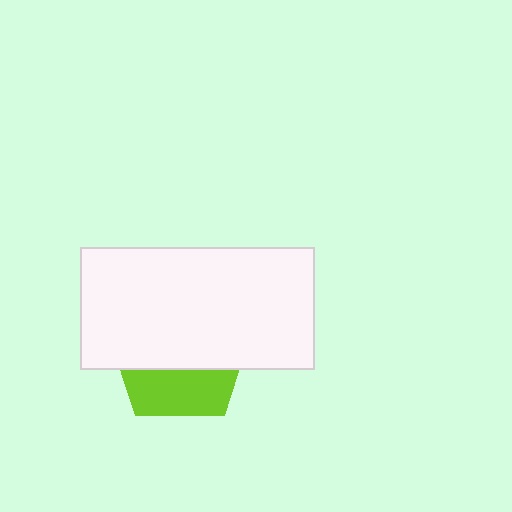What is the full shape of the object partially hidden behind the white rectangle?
The partially hidden object is a lime pentagon.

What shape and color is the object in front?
The object in front is a white rectangle.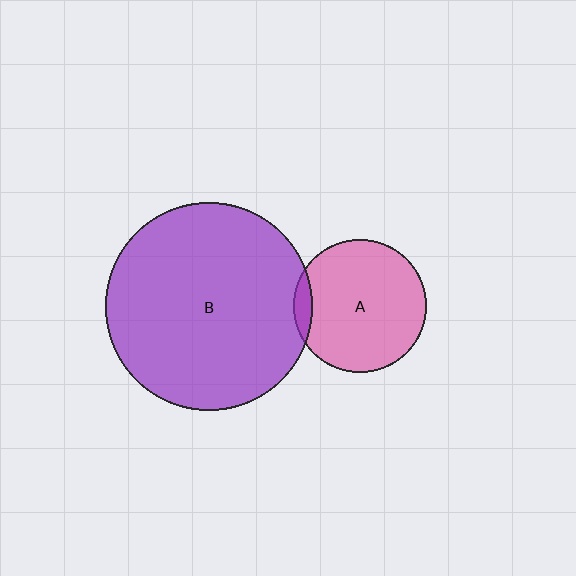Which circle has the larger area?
Circle B (purple).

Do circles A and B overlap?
Yes.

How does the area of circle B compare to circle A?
Approximately 2.4 times.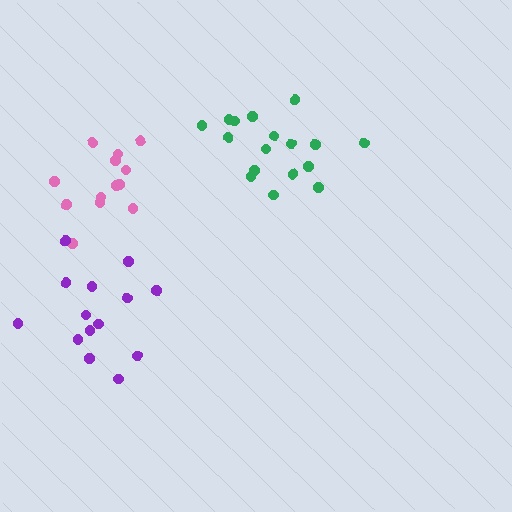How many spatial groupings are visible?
There are 3 spatial groupings.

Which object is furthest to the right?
The green cluster is rightmost.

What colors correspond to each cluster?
The clusters are colored: pink, green, purple.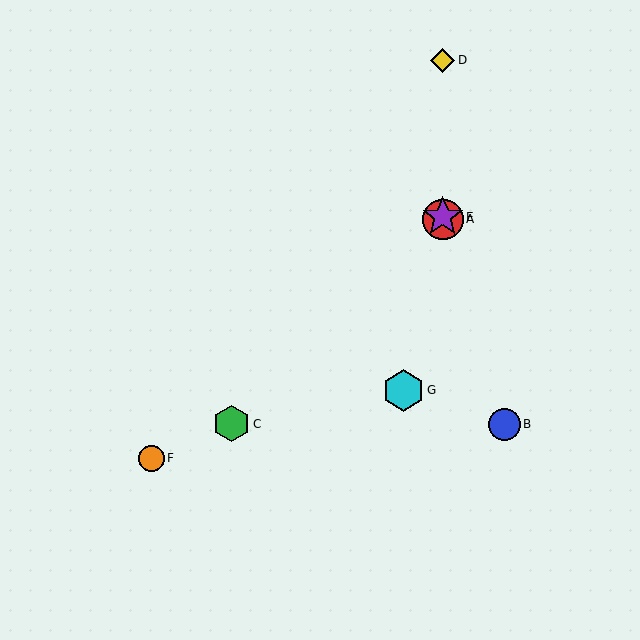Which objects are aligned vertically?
Objects A, D, E are aligned vertically.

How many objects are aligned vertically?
3 objects (A, D, E) are aligned vertically.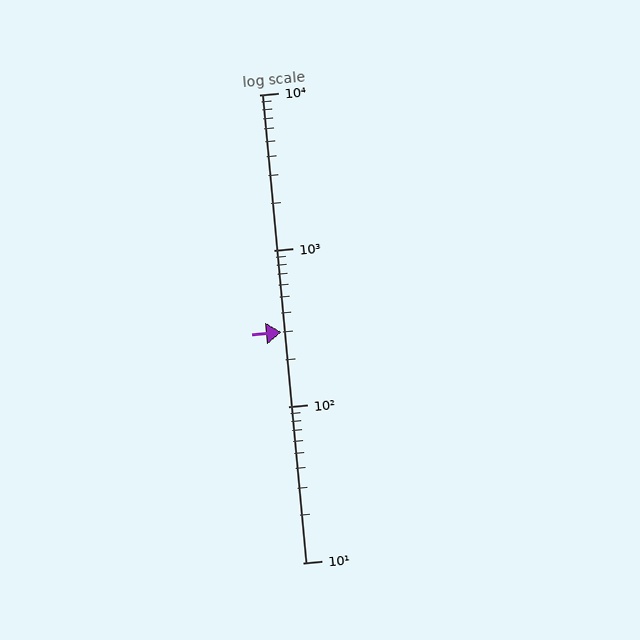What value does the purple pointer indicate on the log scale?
The pointer indicates approximately 300.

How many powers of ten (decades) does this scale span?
The scale spans 3 decades, from 10 to 10000.